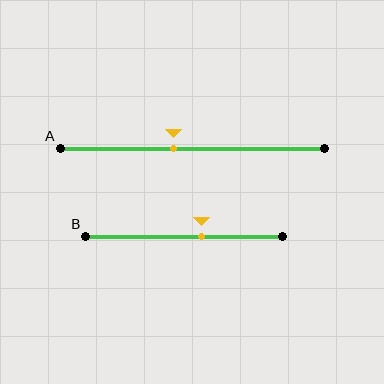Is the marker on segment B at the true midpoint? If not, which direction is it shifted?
No, the marker on segment B is shifted to the right by about 9% of the segment length.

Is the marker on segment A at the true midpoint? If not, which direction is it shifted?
No, the marker on segment A is shifted to the left by about 7% of the segment length.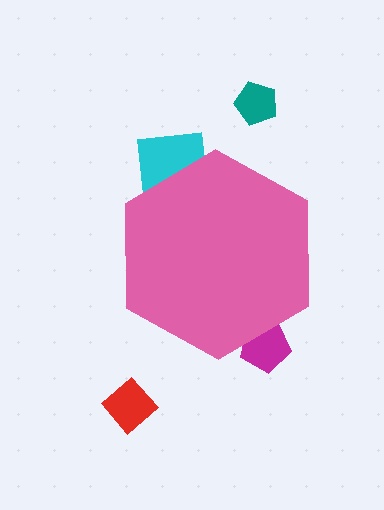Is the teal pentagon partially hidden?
No, the teal pentagon is fully visible.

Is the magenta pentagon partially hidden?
Yes, the magenta pentagon is partially hidden behind the pink hexagon.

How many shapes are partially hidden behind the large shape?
2 shapes are partially hidden.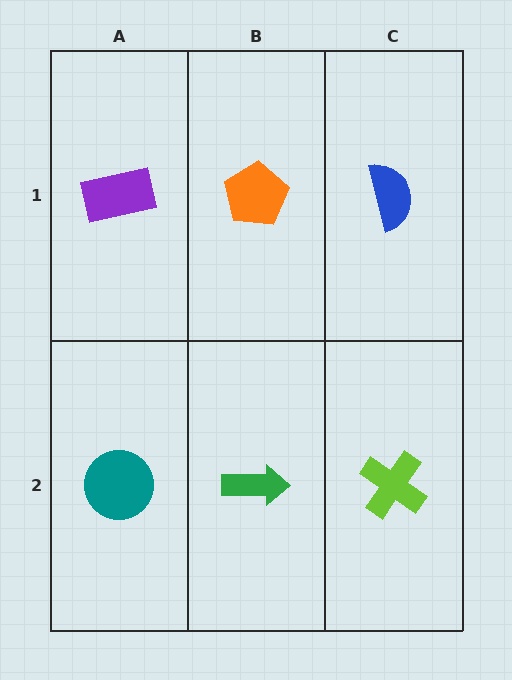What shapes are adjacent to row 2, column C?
A blue semicircle (row 1, column C), a green arrow (row 2, column B).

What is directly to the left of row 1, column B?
A purple rectangle.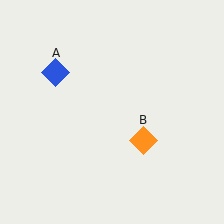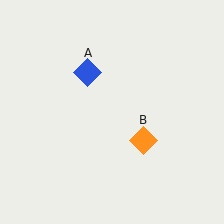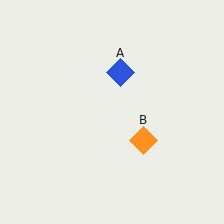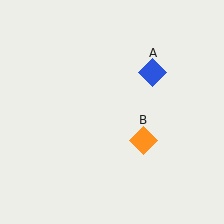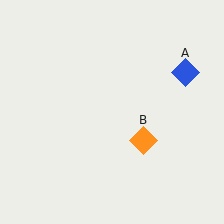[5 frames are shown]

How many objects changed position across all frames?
1 object changed position: blue diamond (object A).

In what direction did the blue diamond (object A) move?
The blue diamond (object A) moved right.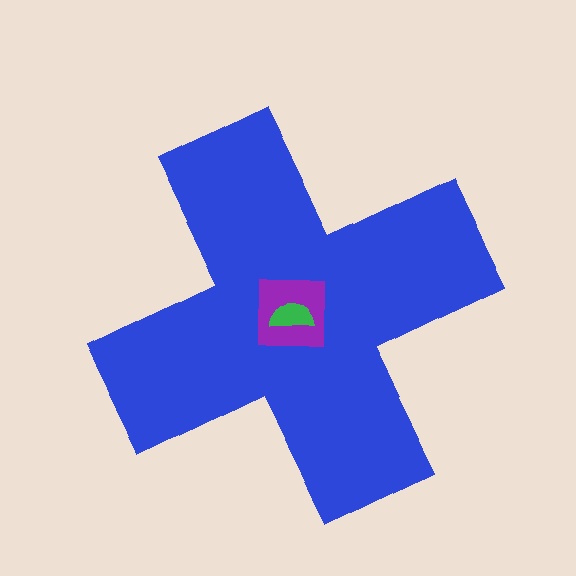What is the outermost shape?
The blue cross.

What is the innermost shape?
The green semicircle.